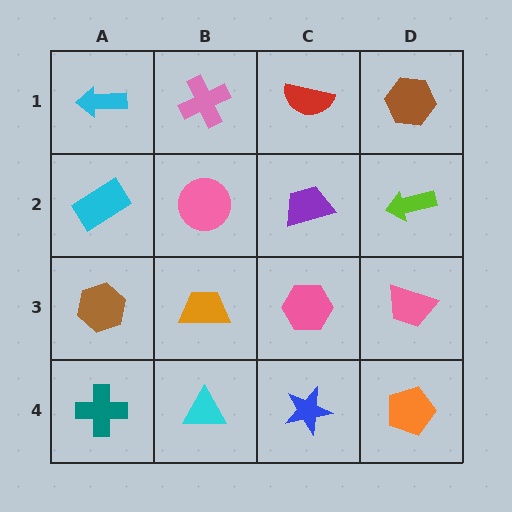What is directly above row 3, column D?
A lime arrow.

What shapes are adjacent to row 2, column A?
A cyan arrow (row 1, column A), a brown hexagon (row 3, column A), a pink circle (row 2, column B).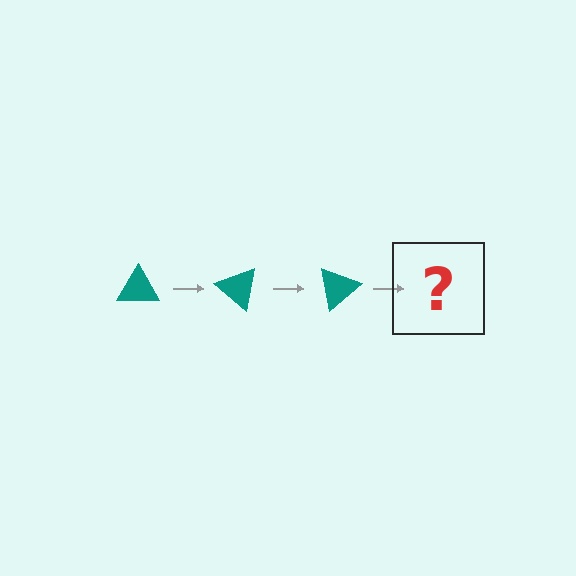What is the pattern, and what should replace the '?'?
The pattern is that the triangle rotates 40 degrees each step. The '?' should be a teal triangle rotated 120 degrees.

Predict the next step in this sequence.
The next step is a teal triangle rotated 120 degrees.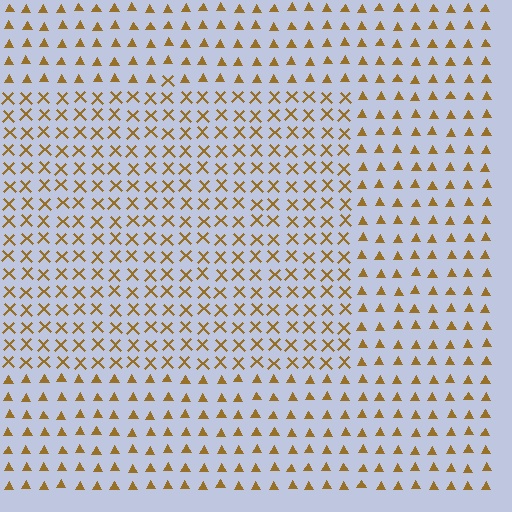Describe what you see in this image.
The image is filled with small brown elements arranged in a uniform grid. A rectangle-shaped region contains X marks, while the surrounding area contains triangles. The boundary is defined purely by the change in element shape.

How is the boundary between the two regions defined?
The boundary is defined by a change in element shape: X marks inside vs. triangles outside. All elements share the same color and spacing.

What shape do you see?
I see a rectangle.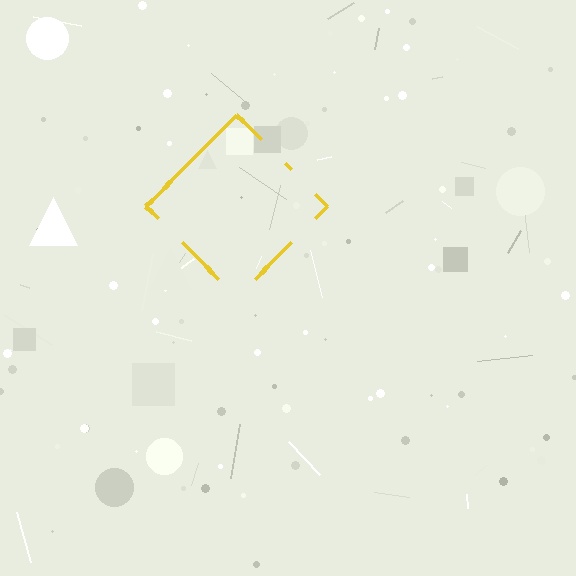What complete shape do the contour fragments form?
The contour fragments form a diamond.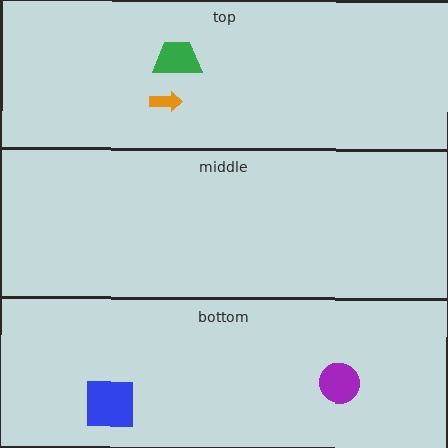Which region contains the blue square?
The bottom region.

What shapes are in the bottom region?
The purple circle, the blue square.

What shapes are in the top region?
The orange arrow, the green trapezoid.